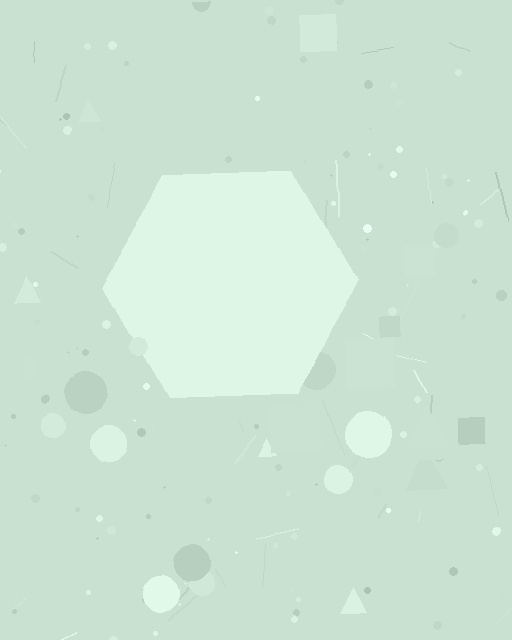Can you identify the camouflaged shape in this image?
The camouflaged shape is a hexagon.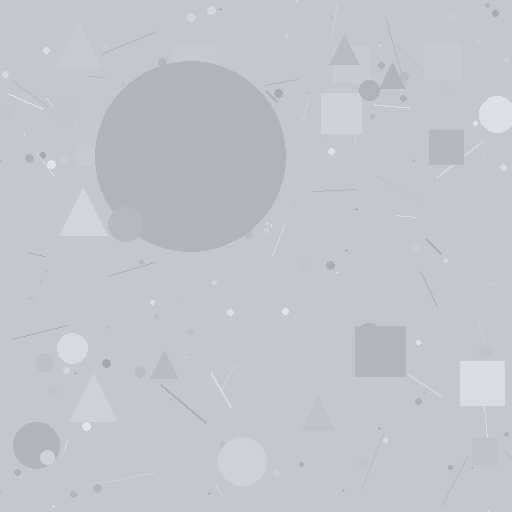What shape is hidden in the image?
A circle is hidden in the image.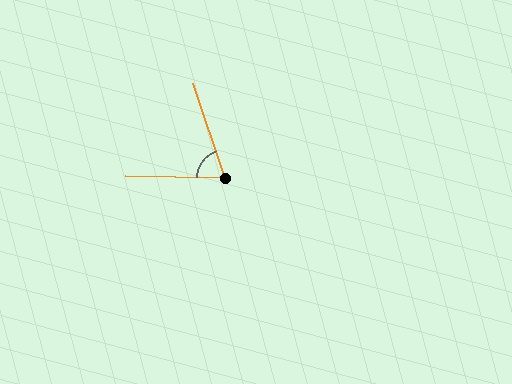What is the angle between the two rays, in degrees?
Approximately 70 degrees.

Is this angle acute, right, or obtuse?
It is acute.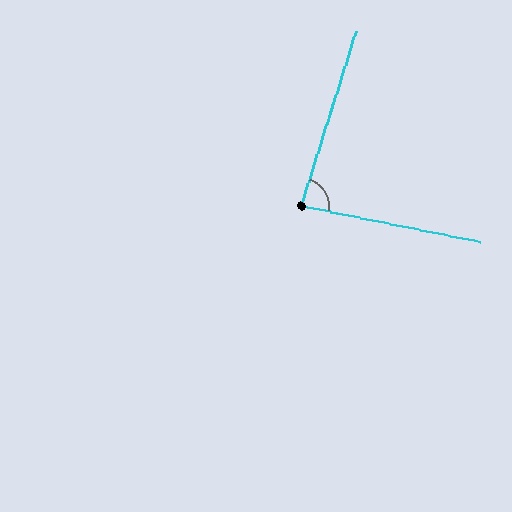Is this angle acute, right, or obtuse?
It is acute.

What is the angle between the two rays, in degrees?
Approximately 84 degrees.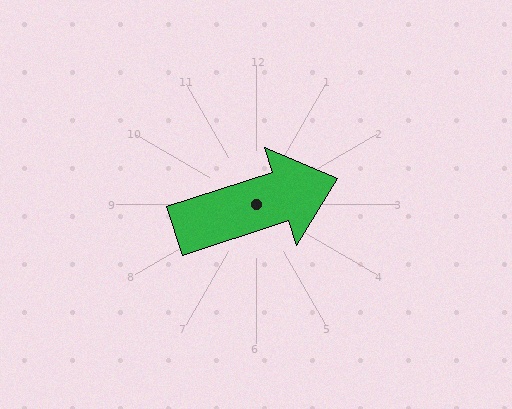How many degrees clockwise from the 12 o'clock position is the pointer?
Approximately 72 degrees.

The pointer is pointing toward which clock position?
Roughly 2 o'clock.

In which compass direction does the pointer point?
East.